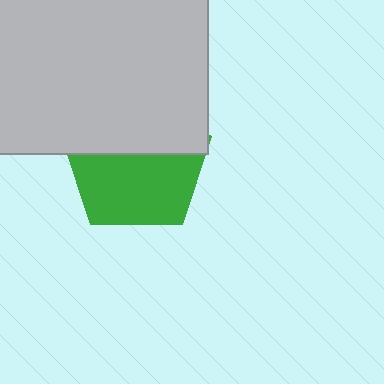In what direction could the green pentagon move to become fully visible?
The green pentagon could move down. That would shift it out from behind the light gray square entirely.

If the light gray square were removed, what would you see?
You would see the complete green pentagon.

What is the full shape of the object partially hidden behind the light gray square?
The partially hidden object is a green pentagon.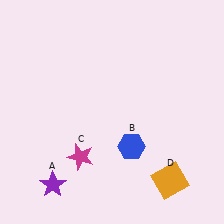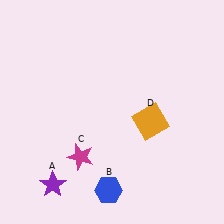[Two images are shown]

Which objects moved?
The objects that moved are: the blue hexagon (B), the orange square (D).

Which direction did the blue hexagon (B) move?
The blue hexagon (B) moved down.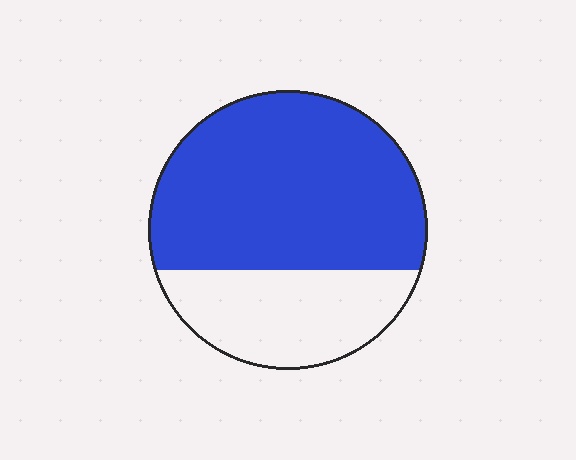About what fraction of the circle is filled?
About two thirds (2/3).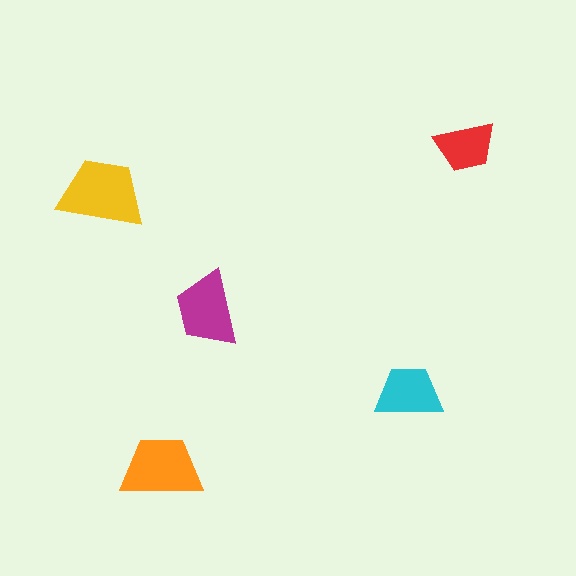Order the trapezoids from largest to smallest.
the yellow one, the orange one, the magenta one, the cyan one, the red one.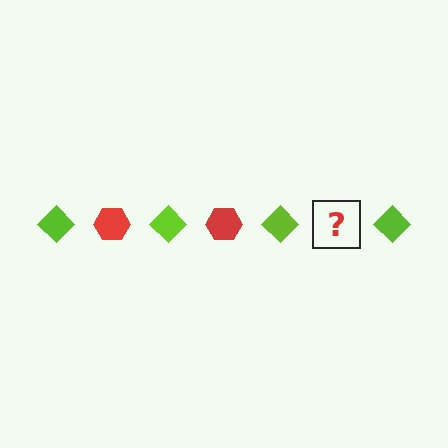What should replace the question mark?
The question mark should be replaced with a red hexagon.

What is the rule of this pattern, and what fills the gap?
The rule is that the pattern alternates between lime diamond and red hexagon. The gap should be filled with a red hexagon.